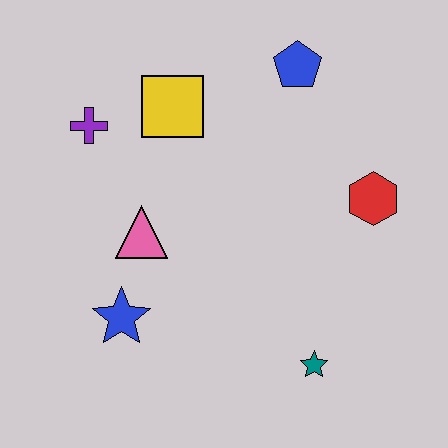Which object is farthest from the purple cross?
The teal star is farthest from the purple cross.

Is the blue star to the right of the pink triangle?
No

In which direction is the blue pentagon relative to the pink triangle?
The blue pentagon is above the pink triangle.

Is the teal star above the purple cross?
No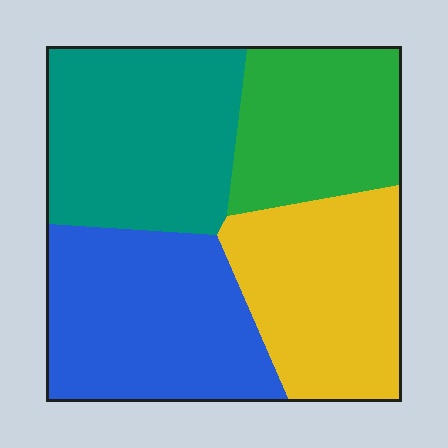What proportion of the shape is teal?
Teal takes up about one quarter (1/4) of the shape.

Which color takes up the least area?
Green, at roughly 20%.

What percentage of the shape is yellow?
Yellow takes up between a sixth and a third of the shape.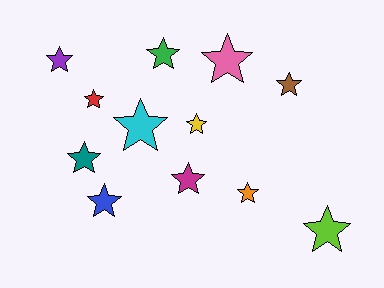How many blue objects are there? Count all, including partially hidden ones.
There is 1 blue object.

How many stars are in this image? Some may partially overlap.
There are 12 stars.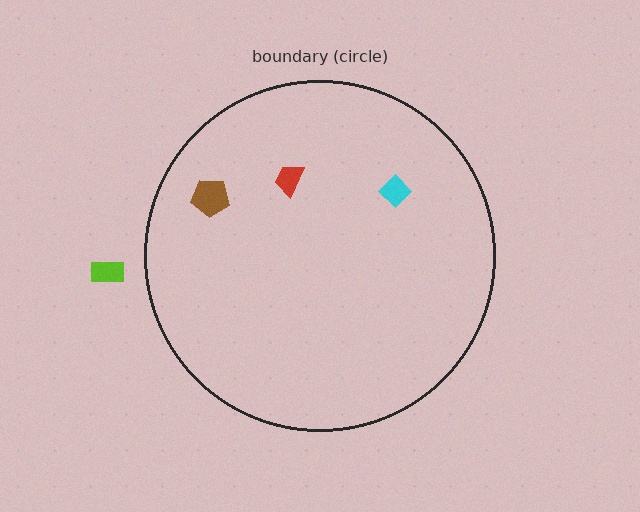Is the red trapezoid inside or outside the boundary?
Inside.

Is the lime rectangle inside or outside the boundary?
Outside.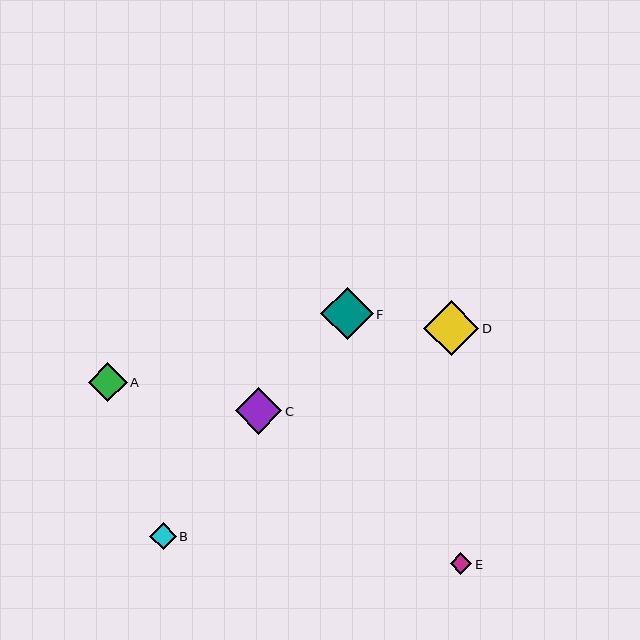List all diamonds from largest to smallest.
From largest to smallest: D, F, C, A, B, E.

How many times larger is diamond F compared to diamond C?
Diamond F is approximately 1.1 times the size of diamond C.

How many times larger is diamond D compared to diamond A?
Diamond D is approximately 1.4 times the size of diamond A.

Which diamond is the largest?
Diamond D is the largest with a size of approximately 55 pixels.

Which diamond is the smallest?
Diamond E is the smallest with a size of approximately 22 pixels.